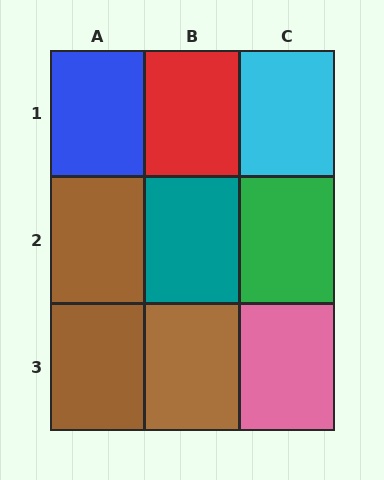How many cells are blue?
1 cell is blue.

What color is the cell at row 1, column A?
Blue.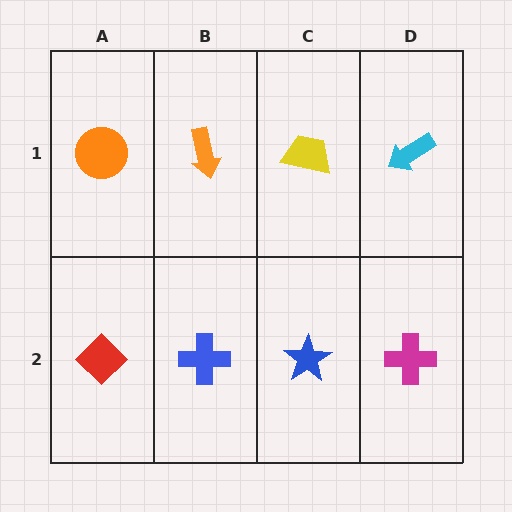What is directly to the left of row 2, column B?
A red diamond.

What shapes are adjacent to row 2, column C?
A yellow trapezoid (row 1, column C), a blue cross (row 2, column B), a magenta cross (row 2, column D).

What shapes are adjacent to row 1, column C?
A blue star (row 2, column C), an orange arrow (row 1, column B), a cyan arrow (row 1, column D).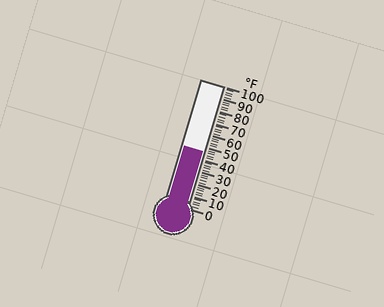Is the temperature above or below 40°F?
The temperature is above 40°F.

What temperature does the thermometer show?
The thermometer shows approximately 46°F.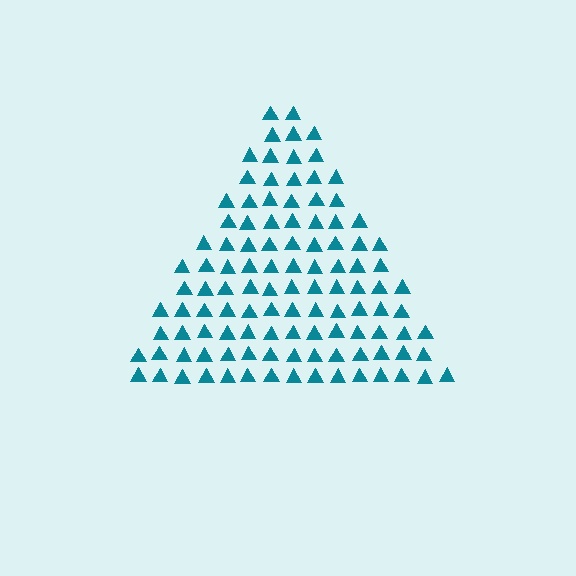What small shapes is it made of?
It is made of small triangles.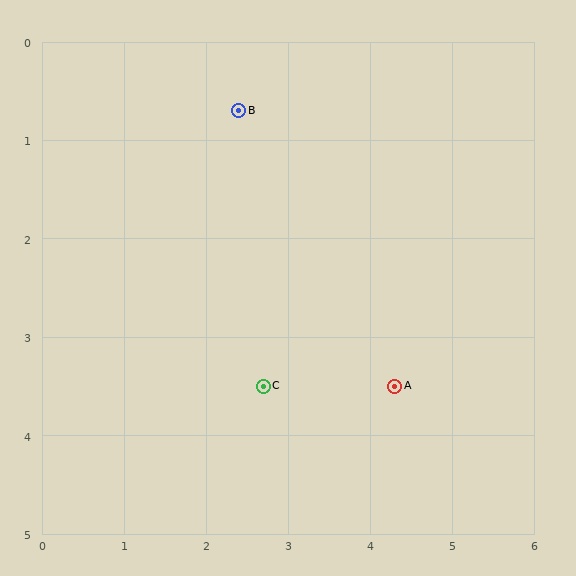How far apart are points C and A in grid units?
Points C and A are about 1.6 grid units apart.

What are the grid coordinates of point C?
Point C is at approximately (2.7, 3.5).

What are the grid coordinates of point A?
Point A is at approximately (4.3, 3.5).